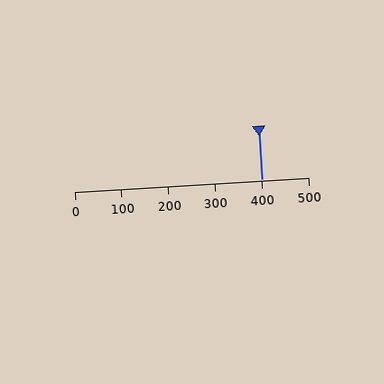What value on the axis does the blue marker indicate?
The marker indicates approximately 400.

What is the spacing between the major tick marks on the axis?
The major ticks are spaced 100 apart.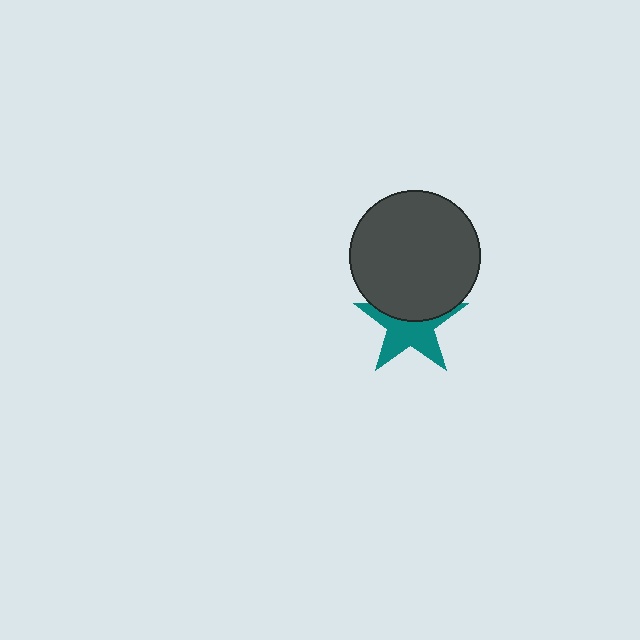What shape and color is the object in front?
The object in front is a dark gray circle.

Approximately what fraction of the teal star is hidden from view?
Roughly 42% of the teal star is hidden behind the dark gray circle.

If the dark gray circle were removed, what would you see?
You would see the complete teal star.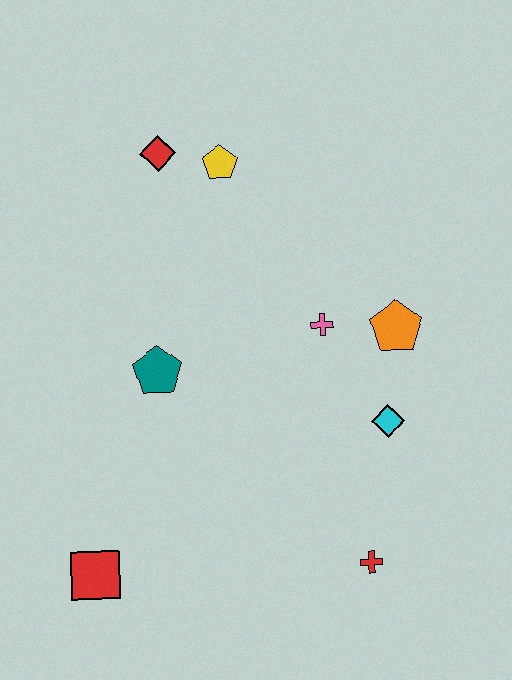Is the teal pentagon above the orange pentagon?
No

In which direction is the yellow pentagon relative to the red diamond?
The yellow pentagon is to the right of the red diamond.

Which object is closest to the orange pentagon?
The pink cross is closest to the orange pentagon.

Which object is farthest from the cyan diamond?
The red diamond is farthest from the cyan diamond.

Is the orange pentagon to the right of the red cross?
Yes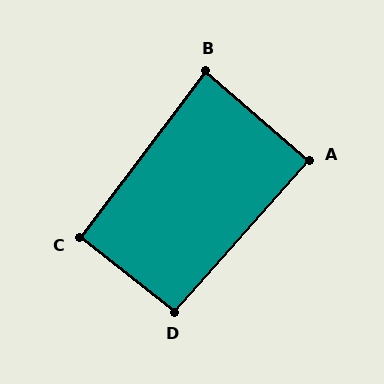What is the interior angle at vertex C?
Approximately 91 degrees (approximately right).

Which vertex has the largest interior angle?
D, at approximately 94 degrees.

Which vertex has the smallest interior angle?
B, at approximately 86 degrees.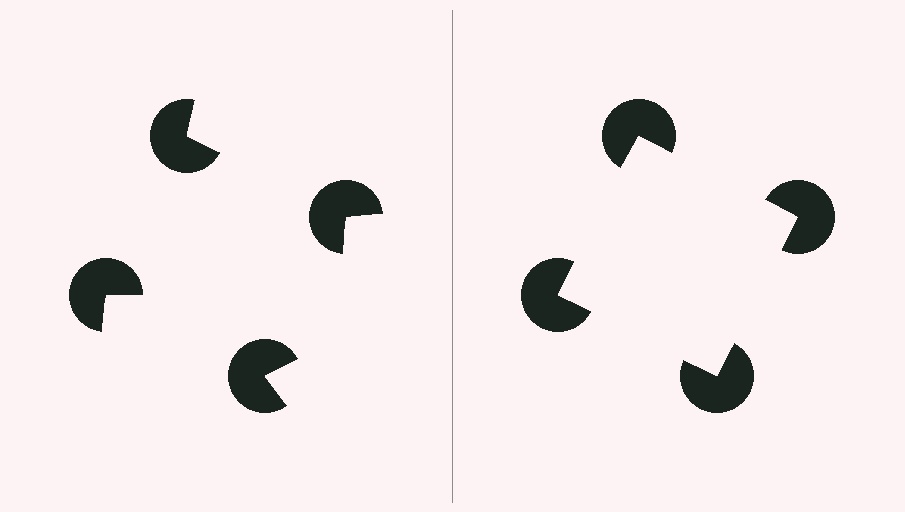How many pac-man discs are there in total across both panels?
8 — 4 on each side.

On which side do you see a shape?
An illusory square appears on the right side. On the left side the wedge cuts are rotated, so no coherent shape forms.